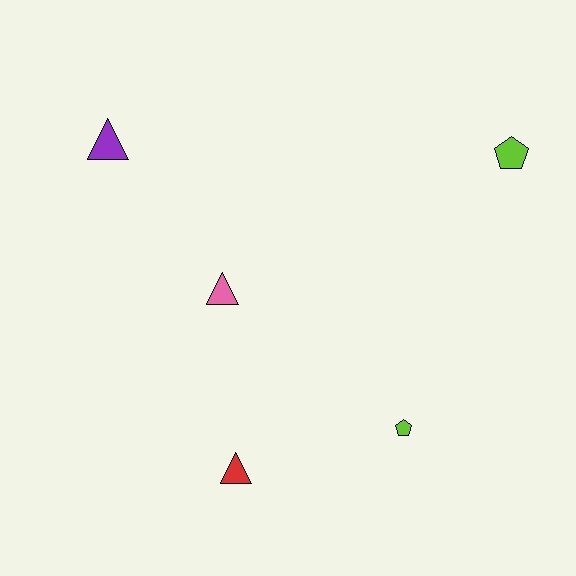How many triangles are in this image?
There are 3 triangles.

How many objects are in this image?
There are 5 objects.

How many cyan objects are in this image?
There are no cyan objects.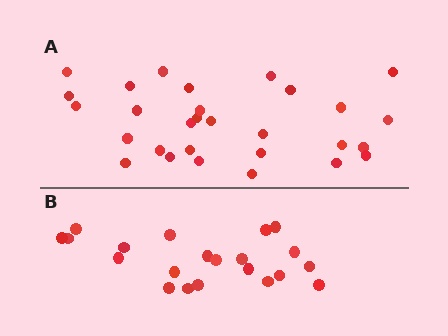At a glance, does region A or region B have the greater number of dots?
Region A (the top region) has more dots.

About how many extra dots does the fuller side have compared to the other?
Region A has roughly 8 or so more dots than region B.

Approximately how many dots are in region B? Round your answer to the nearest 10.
About 20 dots. (The exact count is 21, which rounds to 20.)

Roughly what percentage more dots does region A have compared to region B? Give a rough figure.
About 40% more.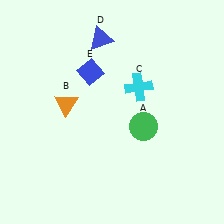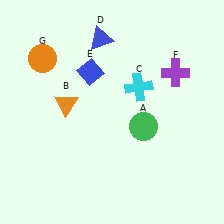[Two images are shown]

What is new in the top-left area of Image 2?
An orange circle (G) was added in the top-left area of Image 2.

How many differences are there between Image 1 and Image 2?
There are 2 differences between the two images.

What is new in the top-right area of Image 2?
A purple cross (F) was added in the top-right area of Image 2.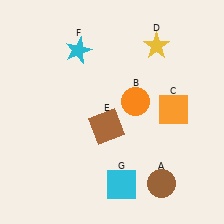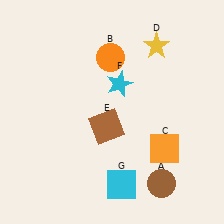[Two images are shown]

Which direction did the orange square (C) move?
The orange square (C) moved down.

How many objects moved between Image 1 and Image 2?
3 objects moved between the two images.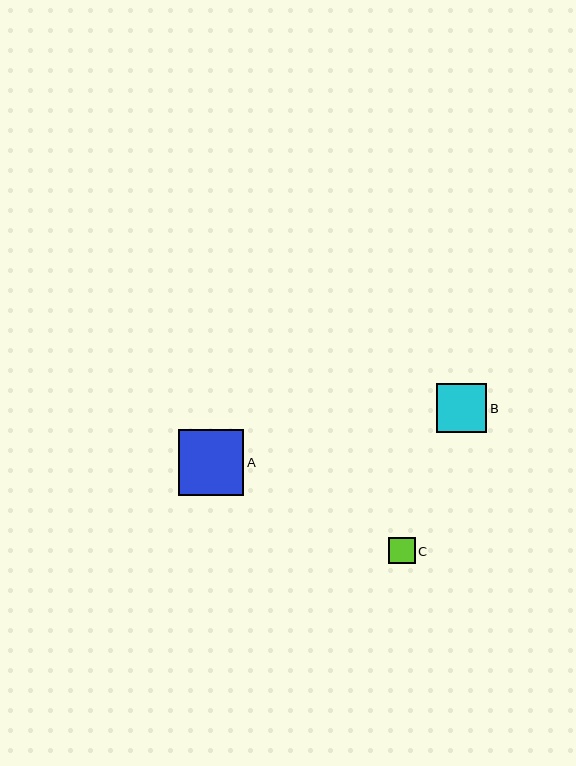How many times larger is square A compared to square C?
Square A is approximately 2.5 times the size of square C.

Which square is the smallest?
Square C is the smallest with a size of approximately 26 pixels.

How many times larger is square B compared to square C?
Square B is approximately 1.9 times the size of square C.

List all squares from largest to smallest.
From largest to smallest: A, B, C.